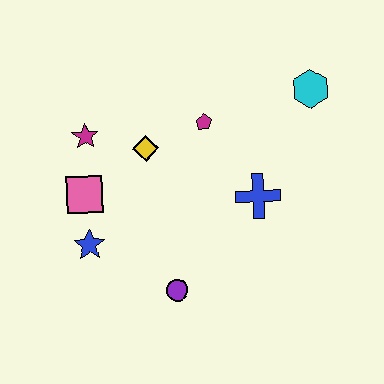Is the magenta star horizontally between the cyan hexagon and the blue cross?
No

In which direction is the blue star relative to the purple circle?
The blue star is to the left of the purple circle.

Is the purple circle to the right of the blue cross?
No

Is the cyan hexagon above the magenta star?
Yes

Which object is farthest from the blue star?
The cyan hexagon is farthest from the blue star.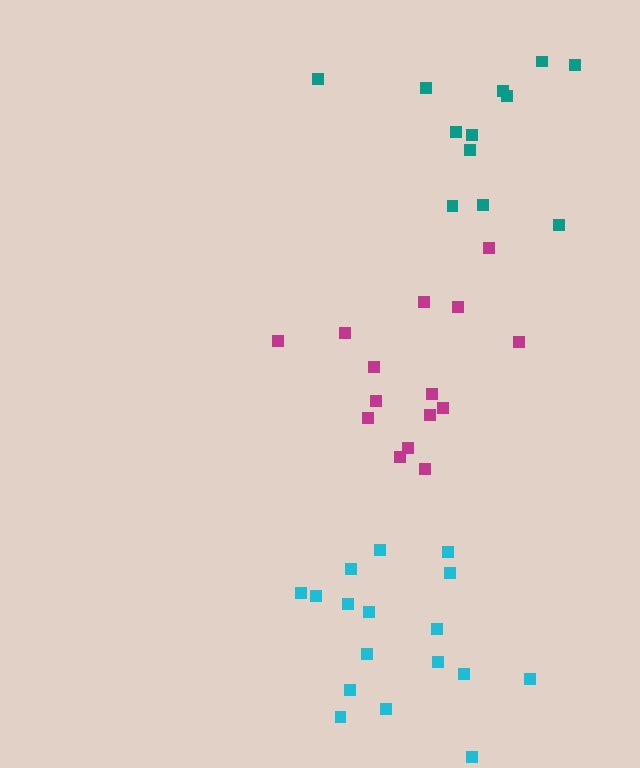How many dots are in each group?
Group 1: 17 dots, Group 2: 12 dots, Group 3: 15 dots (44 total).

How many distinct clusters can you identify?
There are 3 distinct clusters.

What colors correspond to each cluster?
The clusters are colored: cyan, teal, magenta.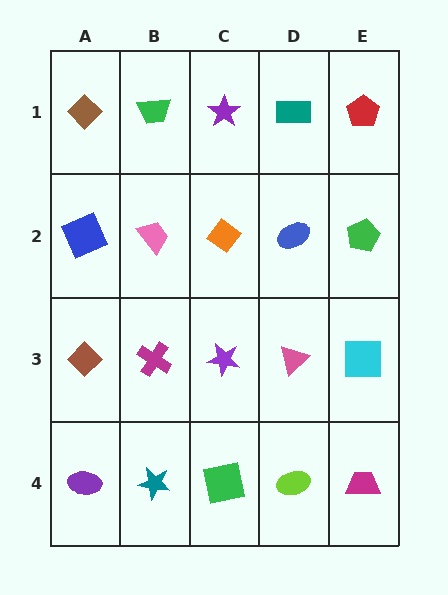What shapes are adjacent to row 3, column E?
A green pentagon (row 2, column E), a magenta trapezoid (row 4, column E), a pink triangle (row 3, column D).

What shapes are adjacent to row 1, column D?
A blue ellipse (row 2, column D), a purple star (row 1, column C), a red pentagon (row 1, column E).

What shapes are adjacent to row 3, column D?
A blue ellipse (row 2, column D), a lime ellipse (row 4, column D), a purple star (row 3, column C), a cyan square (row 3, column E).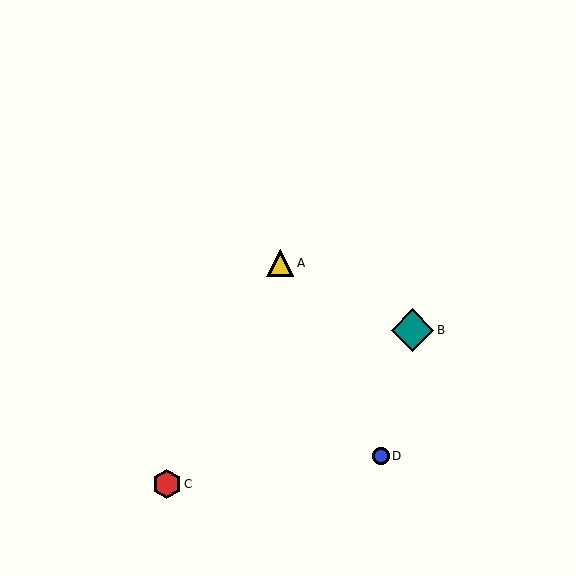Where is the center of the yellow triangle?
The center of the yellow triangle is at (280, 263).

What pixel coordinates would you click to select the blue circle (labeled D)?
Click at (381, 456) to select the blue circle D.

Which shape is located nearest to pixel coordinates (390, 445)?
The blue circle (labeled D) at (381, 456) is nearest to that location.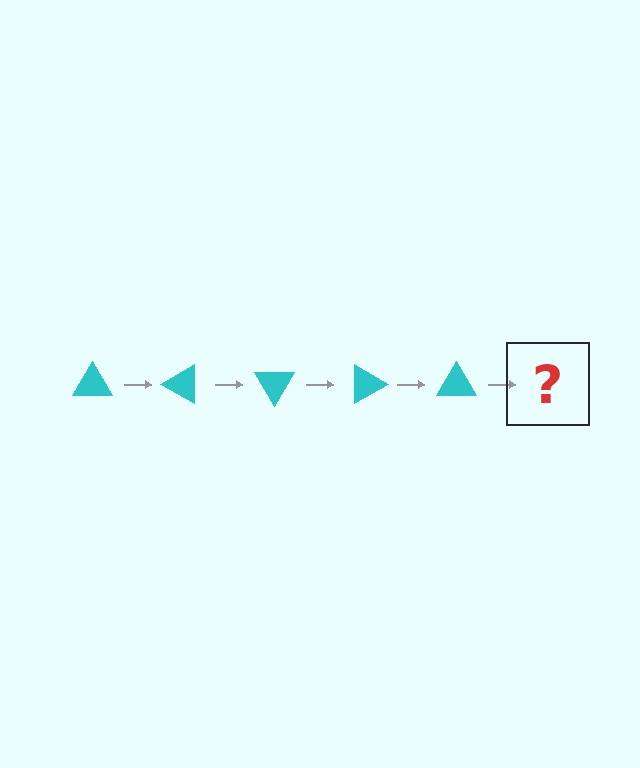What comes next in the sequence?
The next element should be a cyan triangle rotated 150 degrees.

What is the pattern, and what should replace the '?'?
The pattern is that the triangle rotates 30 degrees each step. The '?' should be a cyan triangle rotated 150 degrees.